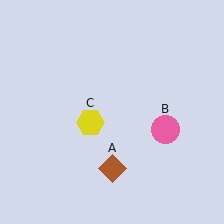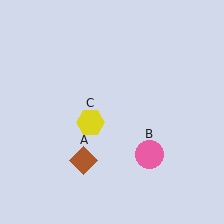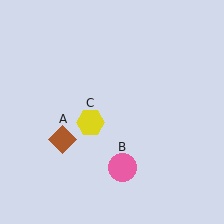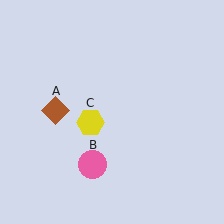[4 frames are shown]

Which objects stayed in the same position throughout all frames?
Yellow hexagon (object C) remained stationary.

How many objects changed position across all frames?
2 objects changed position: brown diamond (object A), pink circle (object B).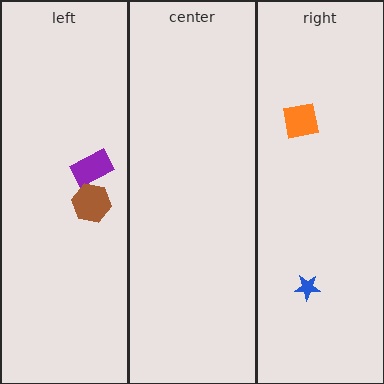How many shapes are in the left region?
2.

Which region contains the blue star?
The right region.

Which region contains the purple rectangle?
The left region.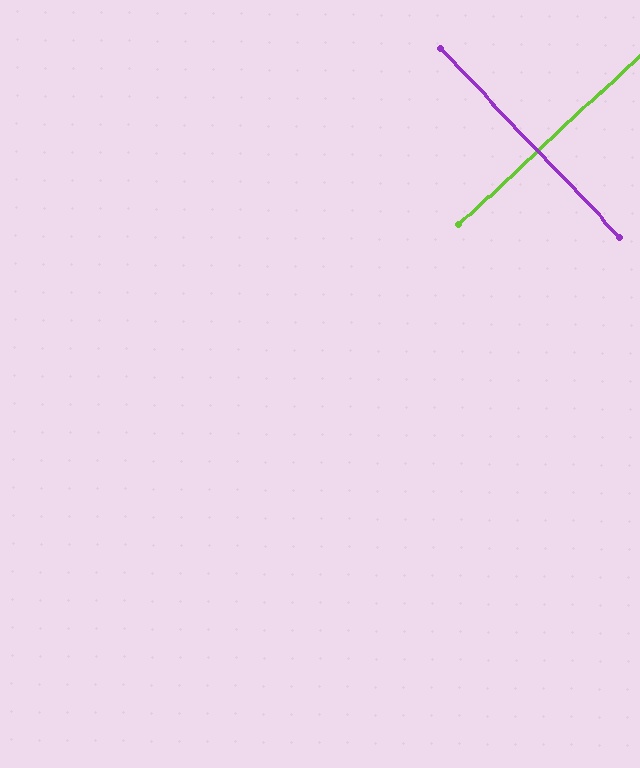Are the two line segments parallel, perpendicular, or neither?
Perpendicular — they meet at approximately 90°.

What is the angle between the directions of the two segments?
Approximately 90 degrees.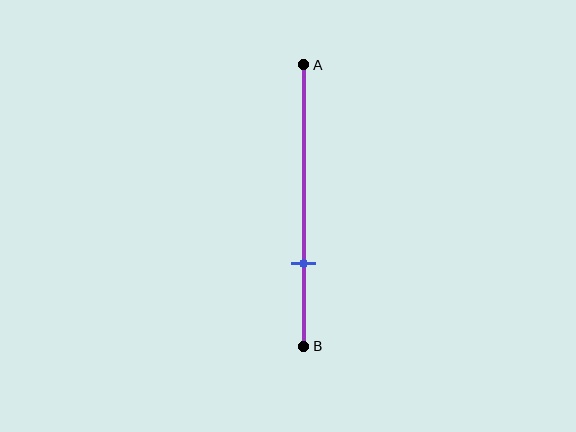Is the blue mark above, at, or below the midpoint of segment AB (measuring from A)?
The blue mark is below the midpoint of segment AB.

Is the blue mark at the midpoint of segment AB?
No, the mark is at about 70% from A, not at the 50% midpoint.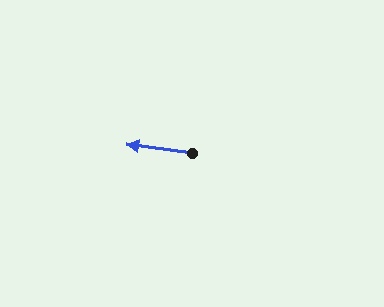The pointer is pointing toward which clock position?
Roughly 9 o'clock.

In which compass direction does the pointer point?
West.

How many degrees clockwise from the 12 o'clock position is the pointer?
Approximately 278 degrees.